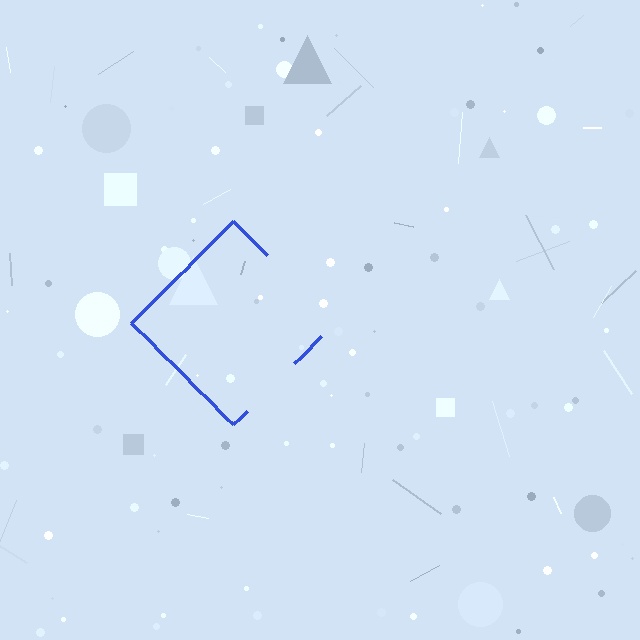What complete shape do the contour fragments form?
The contour fragments form a diamond.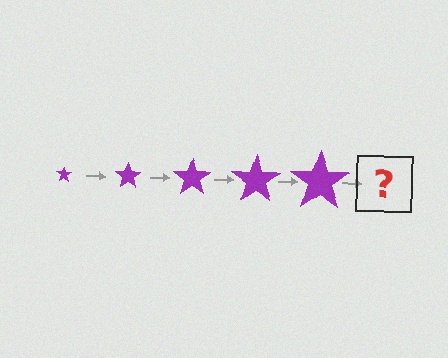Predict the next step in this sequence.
The next step is a purple star, larger than the previous one.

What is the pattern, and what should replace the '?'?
The pattern is that the star gets progressively larger each step. The '?' should be a purple star, larger than the previous one.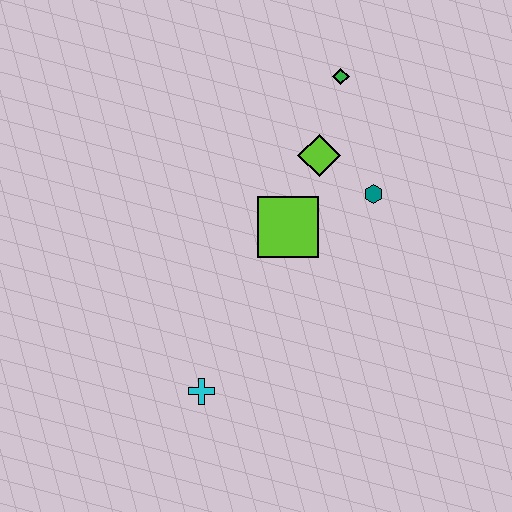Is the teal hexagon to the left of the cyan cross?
No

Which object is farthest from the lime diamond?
The cyan cross is farthest from the lime diamond.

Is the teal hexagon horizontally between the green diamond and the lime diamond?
No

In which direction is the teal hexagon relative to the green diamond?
The teal hexagon is below the green diamond.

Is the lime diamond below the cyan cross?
No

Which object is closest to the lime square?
The lime diamond is closest to the lime square.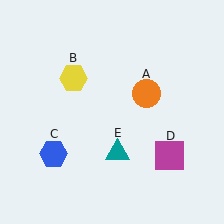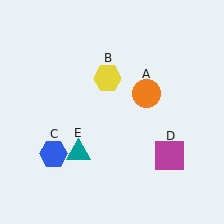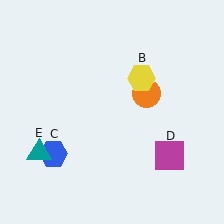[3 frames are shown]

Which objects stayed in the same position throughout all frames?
Orange circle (object A) and blue hexagon (object C) and magenta square (object D) remained stationary.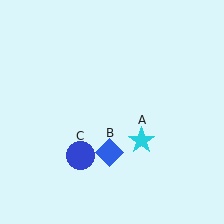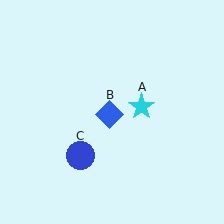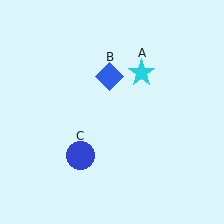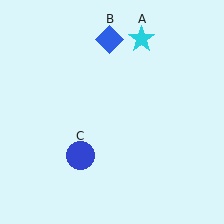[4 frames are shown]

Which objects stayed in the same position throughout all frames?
Blue circle (object C) remained stationary.